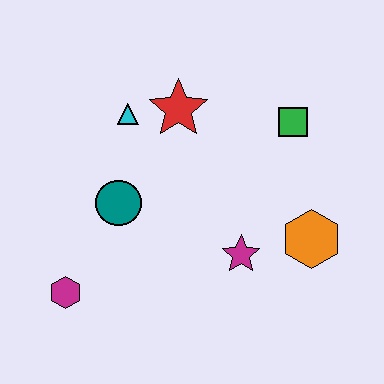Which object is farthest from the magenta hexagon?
The green square is farthest from the magenta hexagon.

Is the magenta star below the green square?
Yes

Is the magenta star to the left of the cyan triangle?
No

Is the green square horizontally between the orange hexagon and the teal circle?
Yes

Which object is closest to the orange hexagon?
The magenta star is closest to the orange hexagon.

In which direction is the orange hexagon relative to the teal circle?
The orange hexagon is to the right of the teal circle.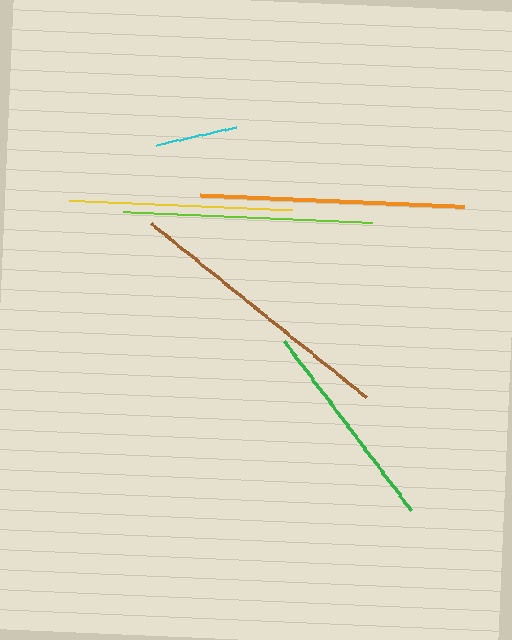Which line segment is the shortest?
The cyan line is the shortest at approximately 82 pixels.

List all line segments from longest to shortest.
From longest to shortest: brown, orange, lime, yellow, green, cyan.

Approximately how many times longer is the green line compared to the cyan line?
The green line is approximately 2.6 times the length of the cyan line.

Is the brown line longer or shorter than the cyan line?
The brown line is longer than the cyan line.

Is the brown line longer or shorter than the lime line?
The brown line is longer than the lime line.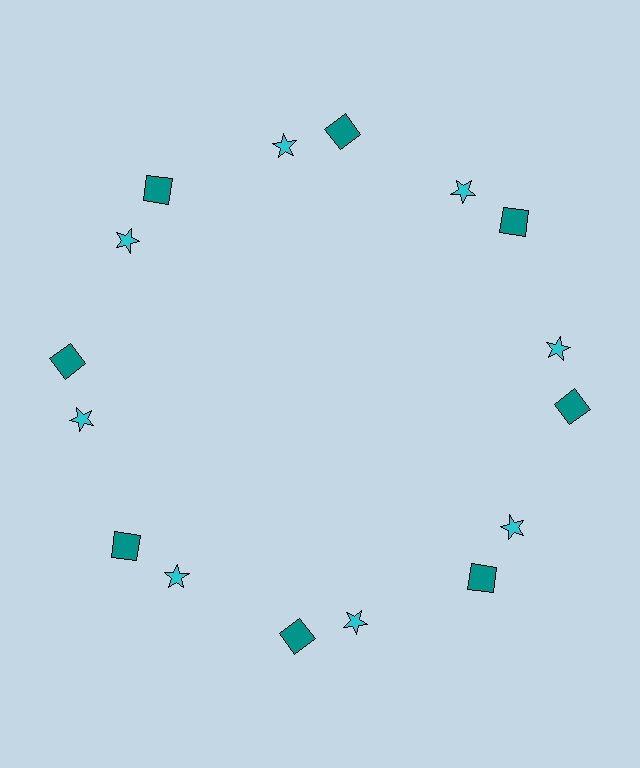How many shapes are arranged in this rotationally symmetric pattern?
There are 16 shapes, arranged in 8 groups of 2.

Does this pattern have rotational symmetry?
Yes, this pattern has 8-fold rotational symmetry. It looks the same after rotating 45 degrees around the center.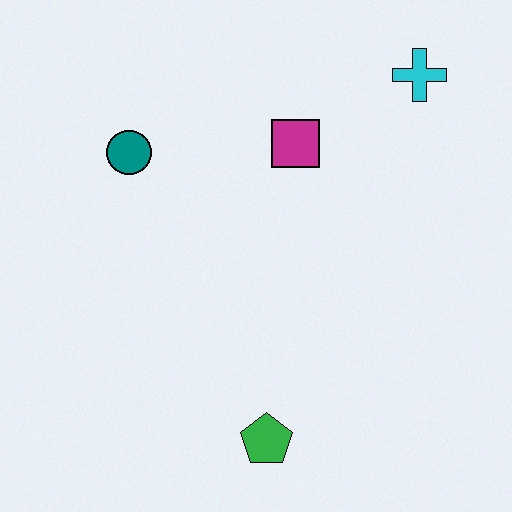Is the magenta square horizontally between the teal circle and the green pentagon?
No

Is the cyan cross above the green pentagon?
Yes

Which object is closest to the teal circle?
The magenta square is closest to the teal circle.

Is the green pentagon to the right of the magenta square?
No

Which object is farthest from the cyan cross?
The green pentagon is farthest from the cyan cross.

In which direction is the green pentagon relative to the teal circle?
The green pentagon is below the teal circle.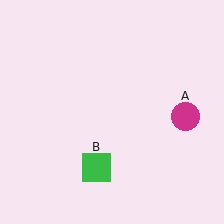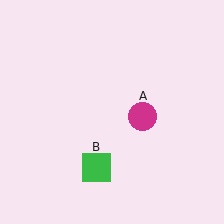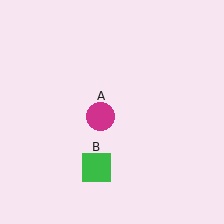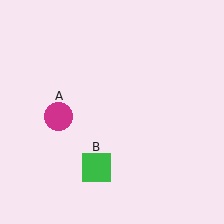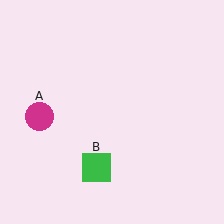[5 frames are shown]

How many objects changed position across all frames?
1 object changed position: magenta circle (object A).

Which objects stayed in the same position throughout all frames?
Green square (object B) remained stationary.